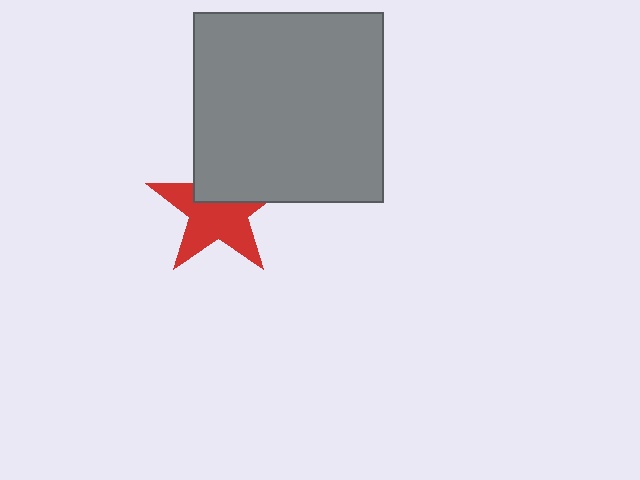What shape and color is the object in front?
The object in front is a gray square.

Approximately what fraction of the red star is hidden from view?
Roughly 39% of the red star is hidden behind the gray square.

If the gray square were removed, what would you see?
You would see the complete red star.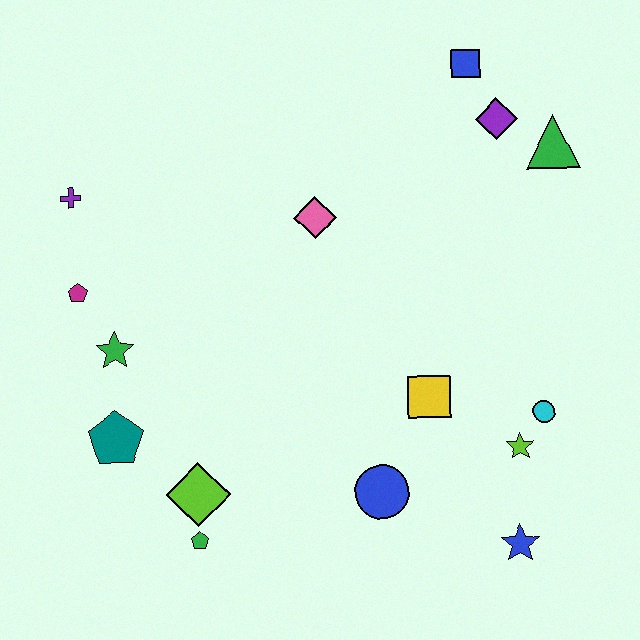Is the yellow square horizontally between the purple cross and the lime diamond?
No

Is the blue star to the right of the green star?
Yes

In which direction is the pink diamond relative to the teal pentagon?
The pink diamond is above the teal pentagon.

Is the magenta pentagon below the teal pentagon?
No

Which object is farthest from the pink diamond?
The blue star is farthest from the pink diamond.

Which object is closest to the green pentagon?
The lime diamond is closest to the green pentagon.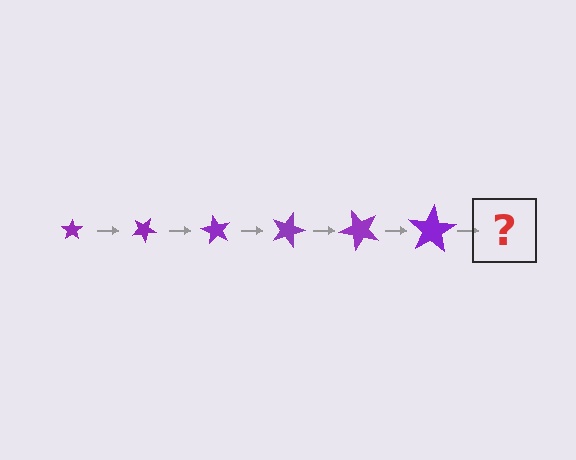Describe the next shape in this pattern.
It should be a star, larger than the previous one and rotated 180 degrees from the start.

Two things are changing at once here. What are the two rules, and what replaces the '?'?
The two rules are that the star grows larger each step and it rotates 30 degrees each step. The '?' should be a star, larger than the previous one and rotated 180 degrees from the start.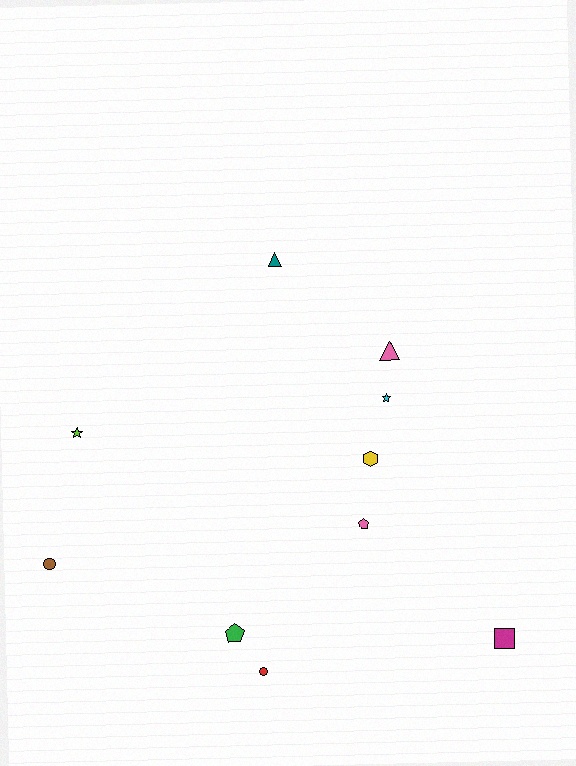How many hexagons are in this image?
There is 1 hexagon.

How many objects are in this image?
There are 10 objects.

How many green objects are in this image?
There is 1 green object.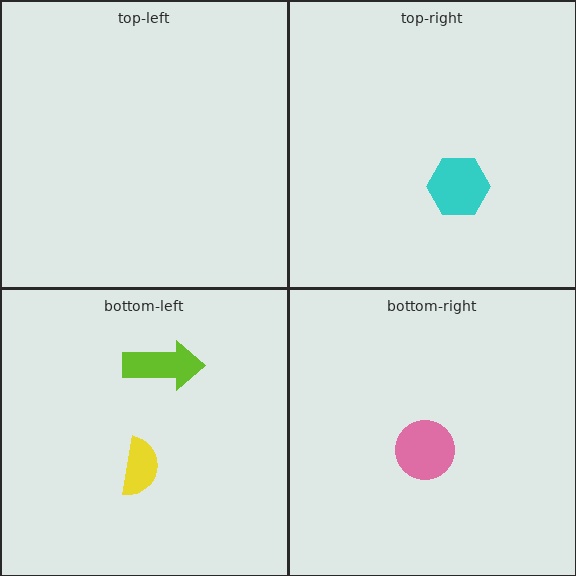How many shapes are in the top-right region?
1.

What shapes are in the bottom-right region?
The pink circle.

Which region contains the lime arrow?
The bottom-left region.